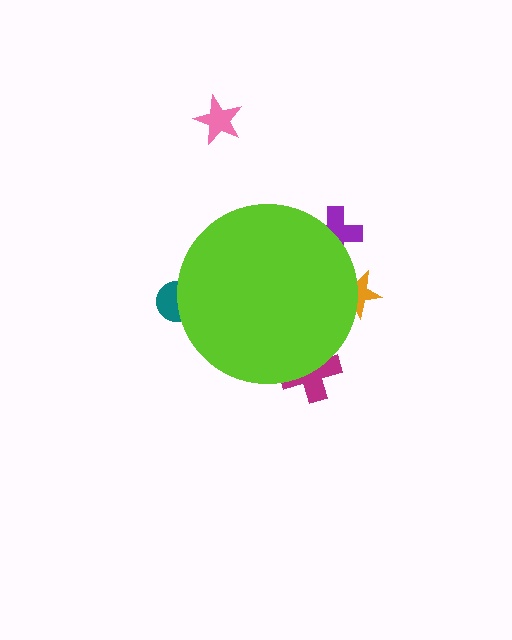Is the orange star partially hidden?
Yes, the orange star is partially hidden behind the lime circle.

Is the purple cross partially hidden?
Yes, the purple cross is partially hidden behind the lime circle.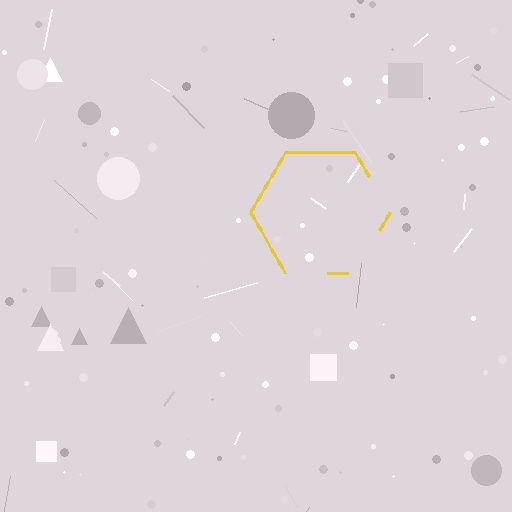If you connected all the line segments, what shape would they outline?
They would outline a hexagon.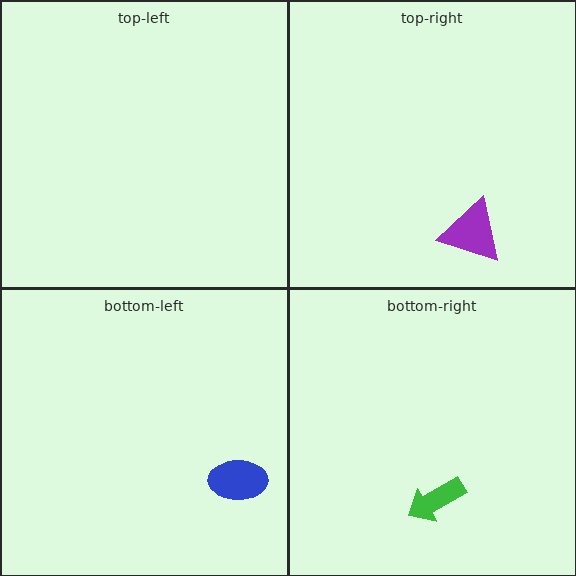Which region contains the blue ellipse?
The bottom-left region.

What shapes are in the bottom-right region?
The green arrow.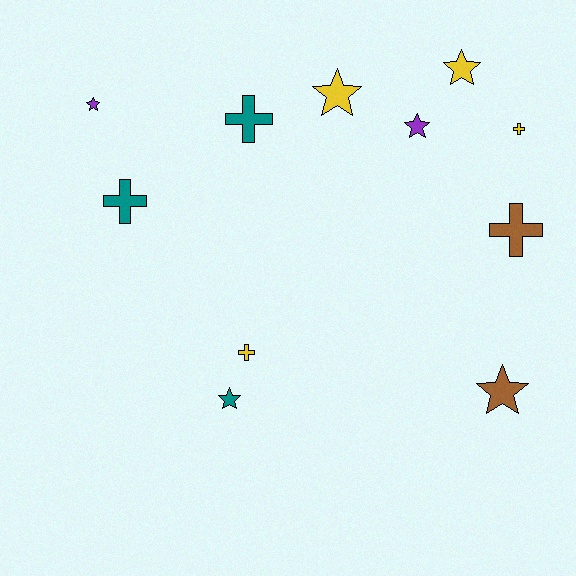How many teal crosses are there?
There are 2 teal crosses.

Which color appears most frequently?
Yellow, with 4 objects.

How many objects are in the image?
There are 11 objects.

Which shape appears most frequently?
Star, with 6 objects.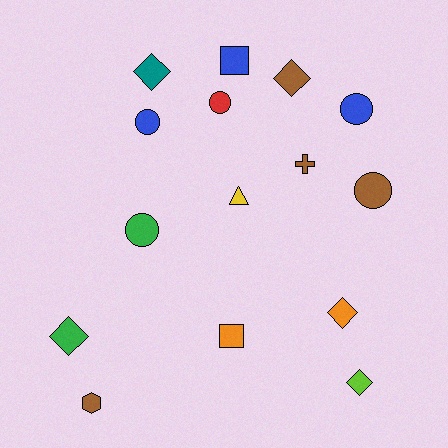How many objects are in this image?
There are 15 objects.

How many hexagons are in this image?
There is 1 hexagon.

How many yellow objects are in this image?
There is 1 yellow object.